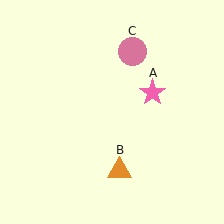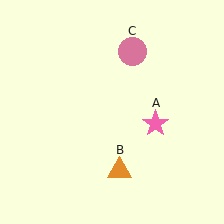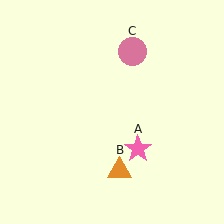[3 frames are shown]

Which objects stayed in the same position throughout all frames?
Orange triangle (object B) and pink circle (object C) remained stationary.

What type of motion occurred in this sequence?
The pink star (object A) rotated clockwise around the center of the scene.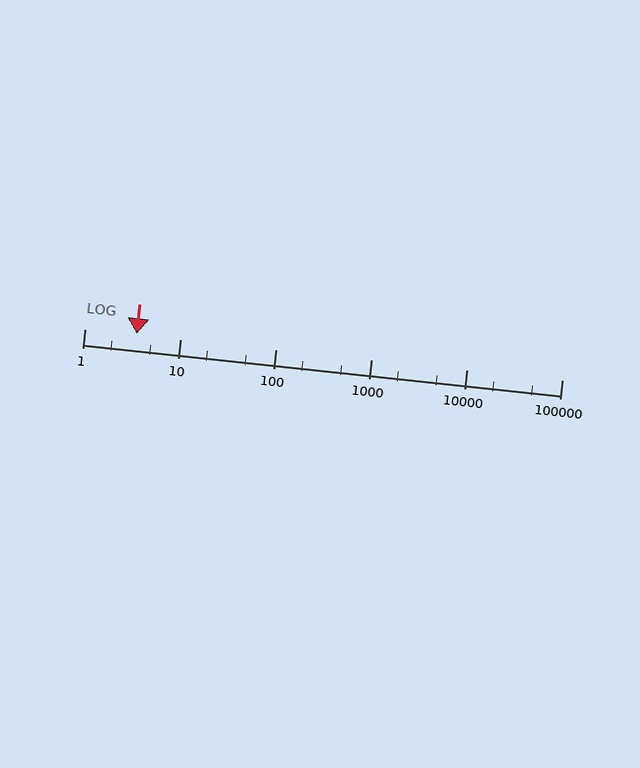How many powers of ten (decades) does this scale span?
The scale spans 5 decades, from 1 to 100000.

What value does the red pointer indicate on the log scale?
The pointer indicates approximately 3.5.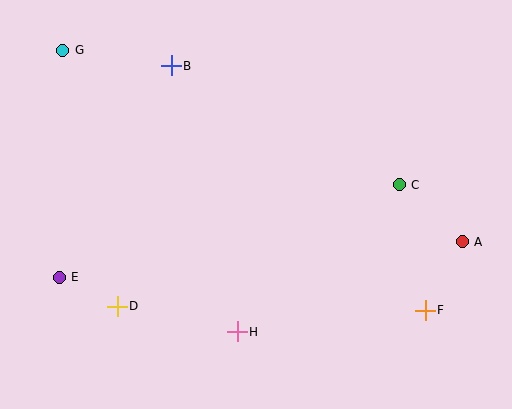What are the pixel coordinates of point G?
Point G is at (63, 50).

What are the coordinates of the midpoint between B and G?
The midpoint between B and G is at (117, 58).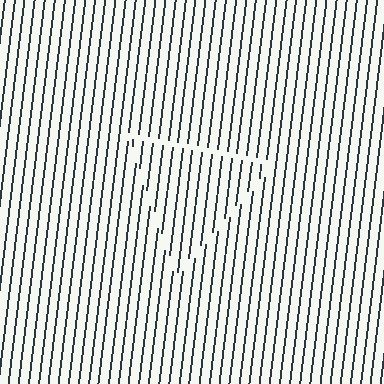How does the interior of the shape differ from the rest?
The interior of the shape contains the same grating, shifted by half a period — the contour is defined by the phase discontinuity where line-ends from the inner and outer gratings abut.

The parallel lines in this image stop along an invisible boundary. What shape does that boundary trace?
An illusory triangle. The interior of the shape contains the same grating, shifted by half a period — the contour is defined by the phase discontinuity where line-ends from the inner and outer gratings abut.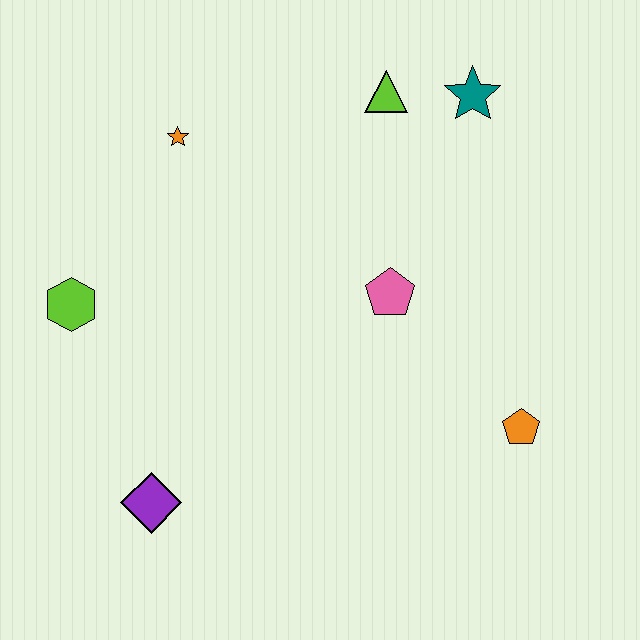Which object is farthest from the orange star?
The orange pentagon is farthest from the orange star.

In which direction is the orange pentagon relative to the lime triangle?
The orange pentagon is below the lime triangle.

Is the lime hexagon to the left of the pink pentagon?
Yes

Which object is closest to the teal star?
The lime triangle is closest to the teal star.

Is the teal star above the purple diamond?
Yes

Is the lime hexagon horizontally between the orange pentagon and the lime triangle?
No